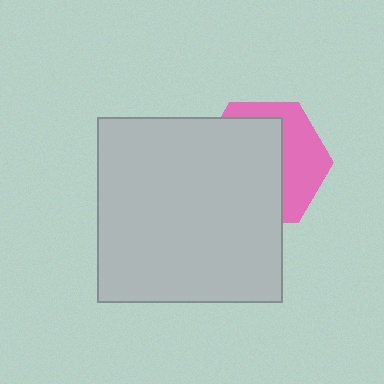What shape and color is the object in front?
The object in front is a light gray square.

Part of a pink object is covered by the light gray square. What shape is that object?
It is a hexagon.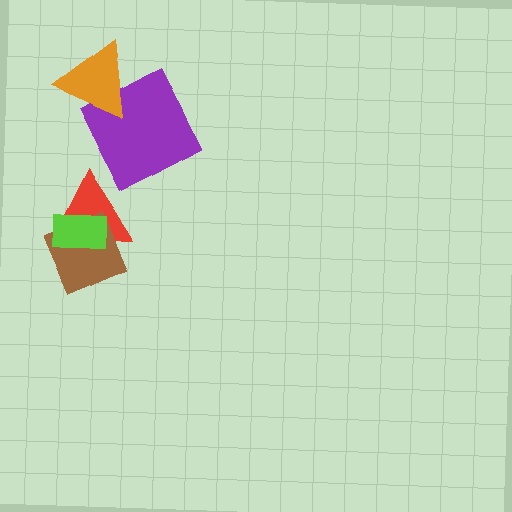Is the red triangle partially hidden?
Yes, it is partially covered by another shape.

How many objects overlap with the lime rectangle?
2 objects overlap with the lime rectangle.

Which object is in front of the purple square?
The orange triangle is in front of the purple square.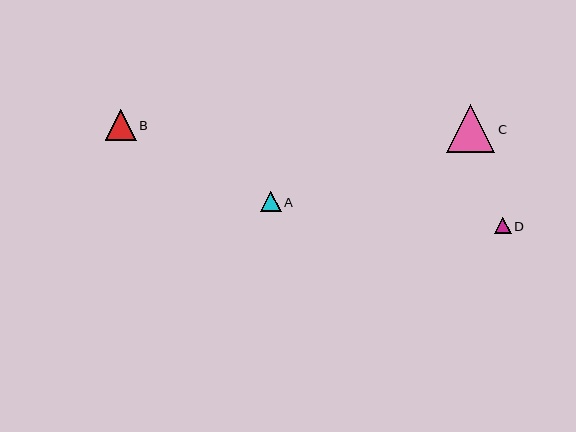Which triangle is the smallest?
Triangle D is the smallest with a size of approximately 17 pixels.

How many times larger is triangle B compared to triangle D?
Triangle B is approximately 1.9 times the size of triangle D.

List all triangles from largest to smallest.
From largest to smallest: C, B, A, D.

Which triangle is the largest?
Triangle C is the largest with a size of approximately 48 pixels.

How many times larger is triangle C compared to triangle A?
Triangle C is approximately 2.3 times the size of triangle A.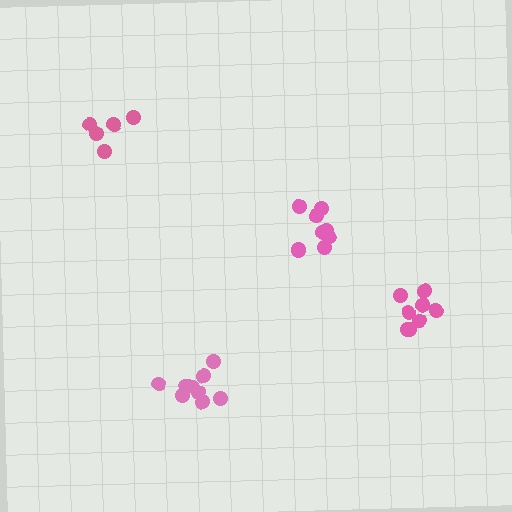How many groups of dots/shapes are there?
There are 4 groups.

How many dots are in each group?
Group 1: 9 dots, Group 2: 8 dots, Group 3: 5 dots, Group 4: 10 dots (32 total).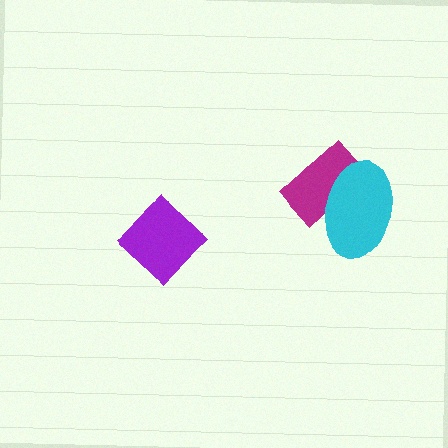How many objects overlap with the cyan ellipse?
1 object overlaps with the cyan ellipse.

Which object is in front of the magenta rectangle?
The cyan ellipse is in front of the magenta rectangle.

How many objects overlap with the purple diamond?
0 objects overlap with the purple diamond.